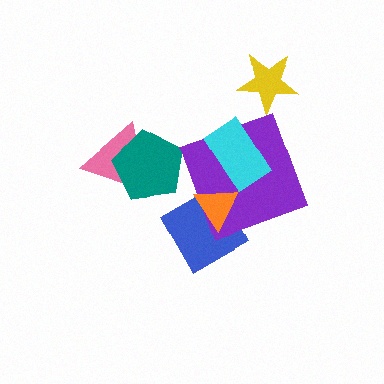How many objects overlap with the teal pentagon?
1 object overlaps with the teal pentagon.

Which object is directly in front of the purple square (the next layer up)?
The cyan rectangle is directly in front of the purple square.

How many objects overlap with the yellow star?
0 objects overlap with the yellow star.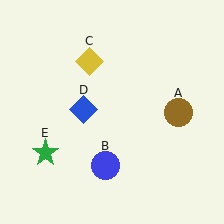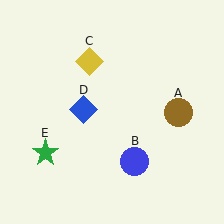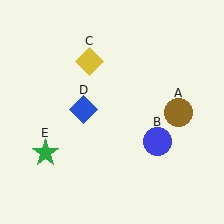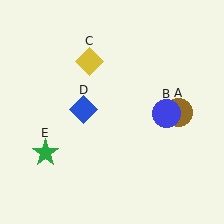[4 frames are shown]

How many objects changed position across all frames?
1 object changed position: blue circle (object B).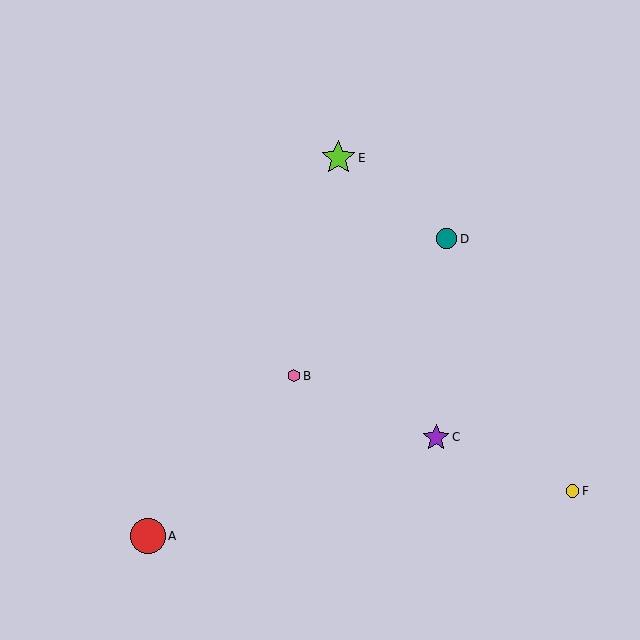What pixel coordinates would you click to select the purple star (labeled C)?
Click at (436, 437) to select the purple star C.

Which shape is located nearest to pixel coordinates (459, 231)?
The teal circle (labeled D) at (447, 239) is nearest to that location.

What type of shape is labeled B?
Shape B is a pink hexagon.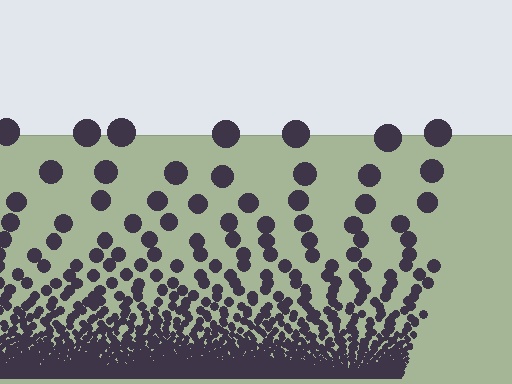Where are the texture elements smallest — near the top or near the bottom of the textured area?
Near the bottom.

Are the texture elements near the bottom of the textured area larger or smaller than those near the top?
Smaller. The gradient is inverted — elements near the bottom are smaller and denser.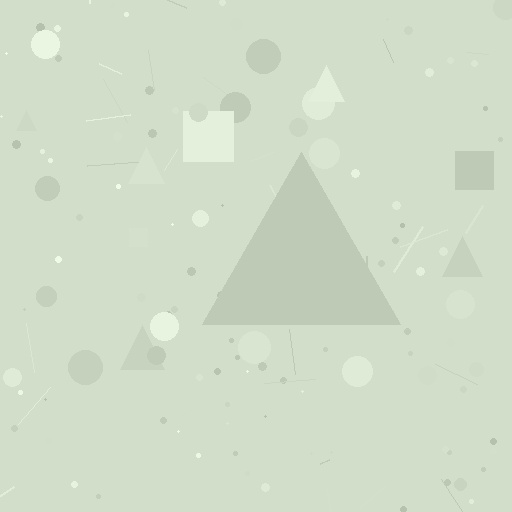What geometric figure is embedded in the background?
A triangle is embedded in the background.